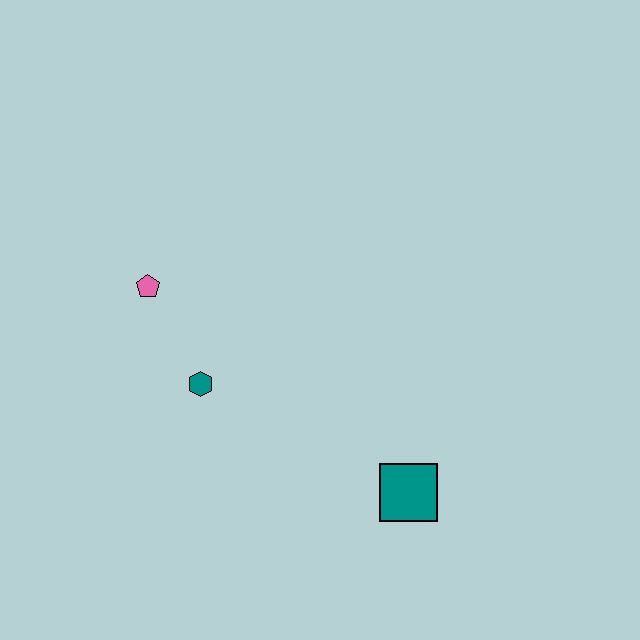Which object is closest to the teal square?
The teal hexagon is closest to the teal square.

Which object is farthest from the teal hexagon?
The teal square is farthest from the teal hexagon.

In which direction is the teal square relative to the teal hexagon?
The teal square is to the right of the teal hexagon.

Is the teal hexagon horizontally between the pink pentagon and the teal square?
Yes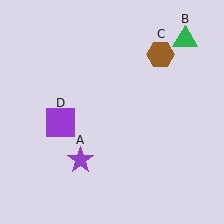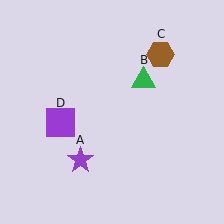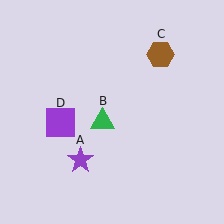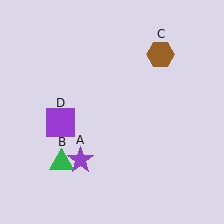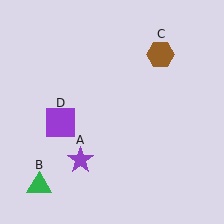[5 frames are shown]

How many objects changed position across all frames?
1 object changed position: green triangle (object B).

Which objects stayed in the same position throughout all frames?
Purple star (object A) and brown hexagon (object C) and purple square (object D) remained stationary.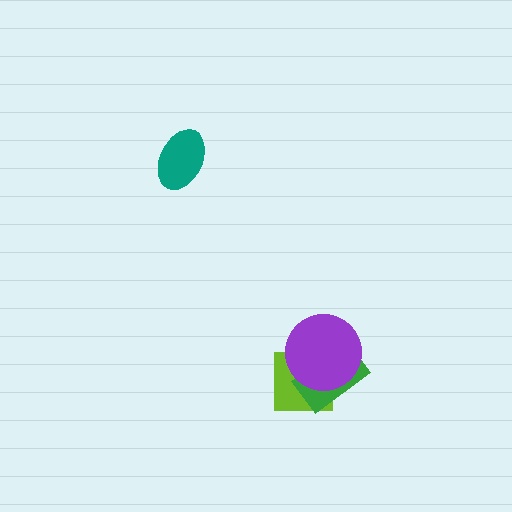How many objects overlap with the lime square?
2 objects overlap with the lime square.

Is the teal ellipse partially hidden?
No, no other shape covers it.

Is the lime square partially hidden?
Yes, it is partially covered by another shape.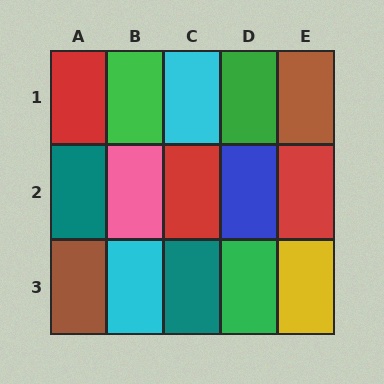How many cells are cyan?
2 cells are cyan.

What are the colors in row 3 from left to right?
Brown, cyan, teal, green, yellow.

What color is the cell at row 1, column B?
Green.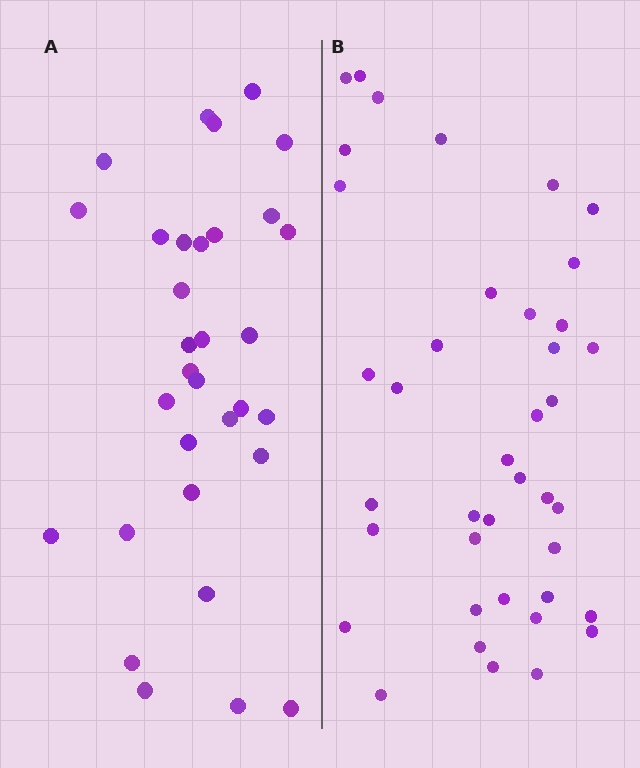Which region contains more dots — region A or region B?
Region B (the right region) has more dots.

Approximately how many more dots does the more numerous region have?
Region B has roughly 8 or so more dots than region A.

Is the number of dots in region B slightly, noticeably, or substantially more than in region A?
Region B has noticeably more, but not dramatically so. The ratio is roughly 1.2 to 1.